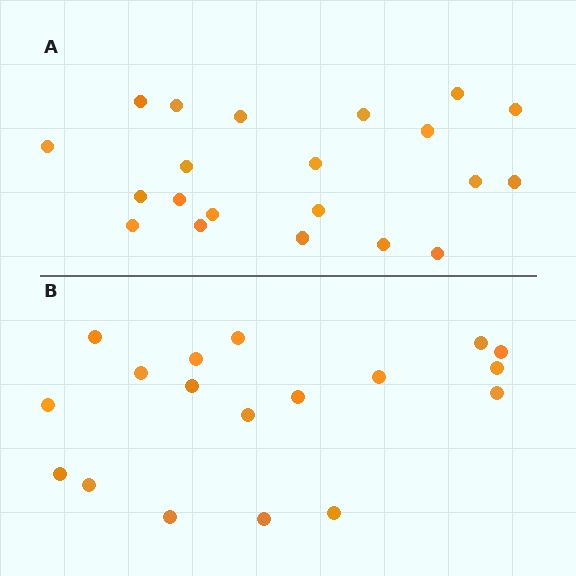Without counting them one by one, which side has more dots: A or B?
Region A (the top region) has more dots.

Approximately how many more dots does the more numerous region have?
Region A has just a few more — roughly 2 or 3 more dots than region B.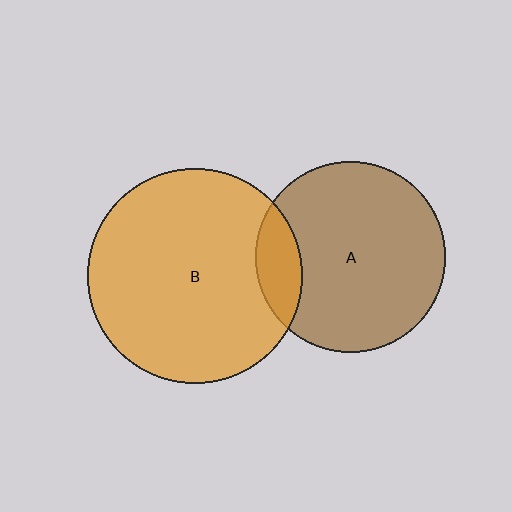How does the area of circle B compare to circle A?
Approximately 1.3 times.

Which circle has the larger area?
Circle B (orange).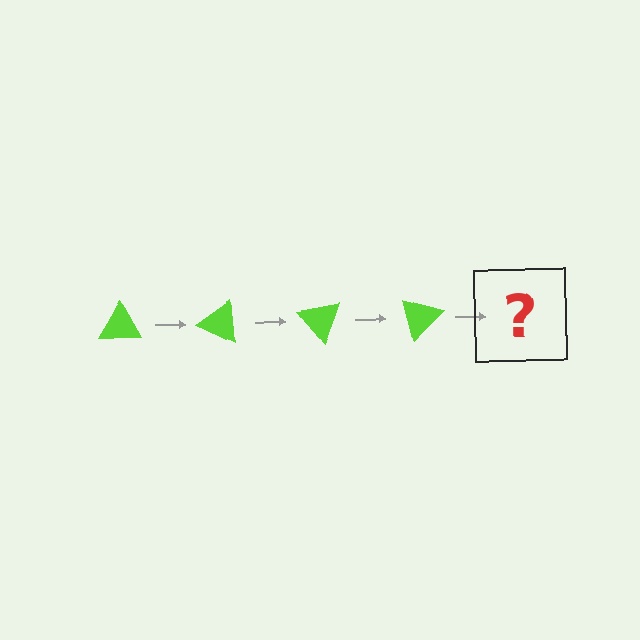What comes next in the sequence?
The next element should be a lime triangle rotated 100 degrees.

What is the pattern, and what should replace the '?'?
The pattern is that the triangle rotates 25 degrees each step. The '?' should be a lime triangle rotated 100 degrees.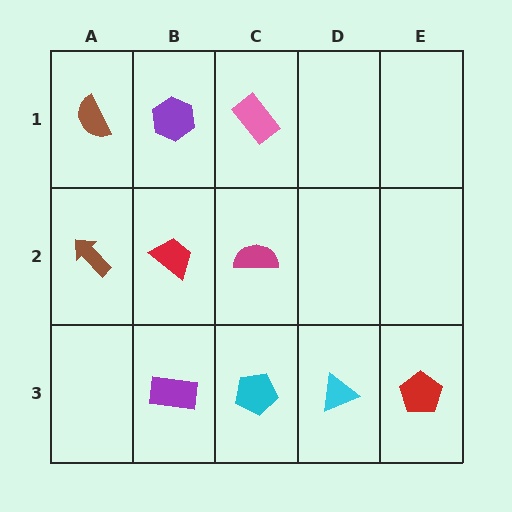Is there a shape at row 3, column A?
No, that cell is empty.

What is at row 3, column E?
A red pentagon.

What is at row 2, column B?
A red trapezoid.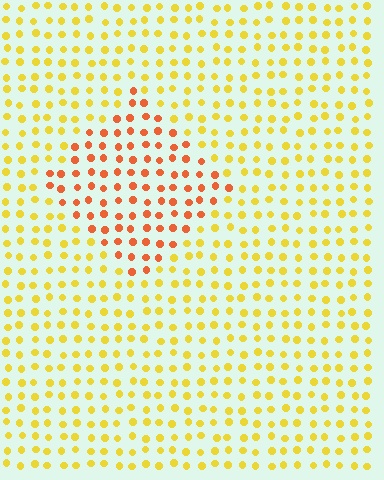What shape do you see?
I see a diamond.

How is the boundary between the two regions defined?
The boundary is defined purely by a slight shift in hue (about 39 degrees). Spacing, size, and orientation are identical on both sides.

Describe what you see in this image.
The image is filled with small yellow elements in a uniform arrangement. A diamond-shaped region is visible where the elements are tinted to a slightly different hue, forming a subtle color boundary.